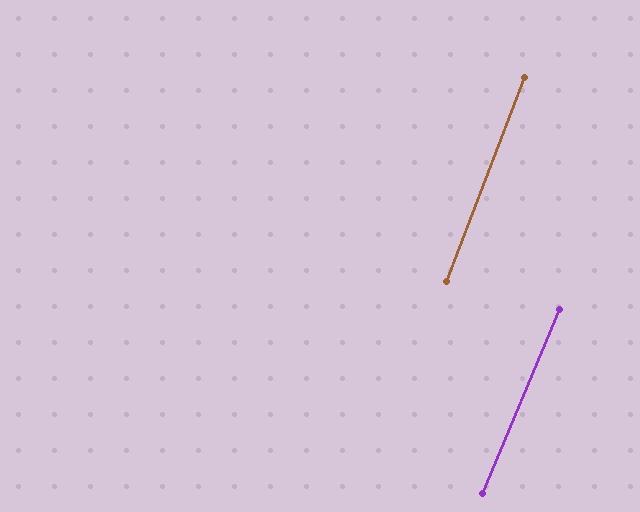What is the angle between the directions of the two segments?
Approximately 2 degrees.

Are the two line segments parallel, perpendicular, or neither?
Parallel — their directions differ by only 1.7°.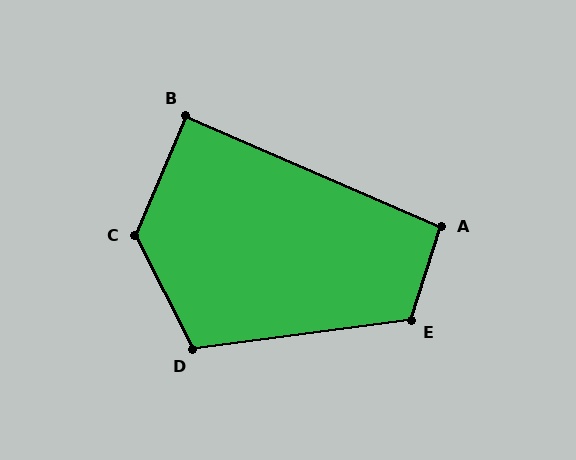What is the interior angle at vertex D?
Approximately 109 degrees (obtuse).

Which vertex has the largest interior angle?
C, at approximately 130 degrees.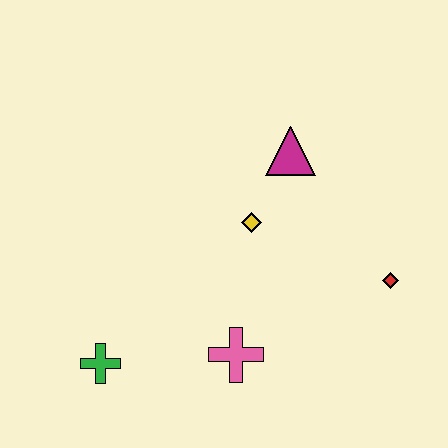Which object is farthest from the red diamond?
The green cross is farthest from the red diamond.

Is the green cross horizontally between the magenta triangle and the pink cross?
No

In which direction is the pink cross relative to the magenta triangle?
The pink cross is below the magenta triangle.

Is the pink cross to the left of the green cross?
No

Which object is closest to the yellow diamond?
The magenta triangle is closest to the yellow diamond.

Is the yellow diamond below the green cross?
No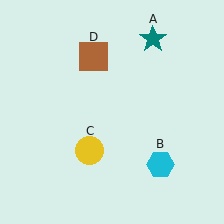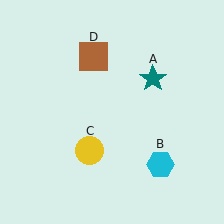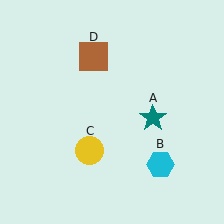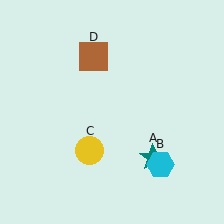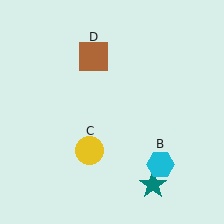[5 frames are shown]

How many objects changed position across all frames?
1 object changed position: teal star (object A).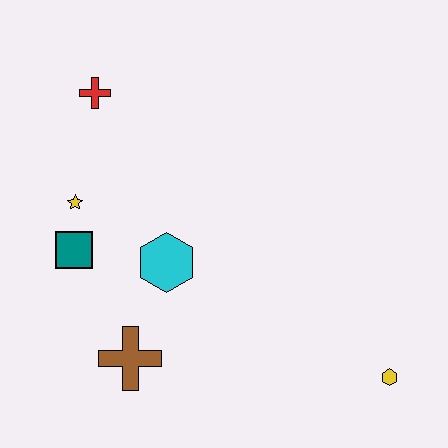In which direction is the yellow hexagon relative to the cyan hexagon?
The yellow hexagon is to the right of the cyan hexagon.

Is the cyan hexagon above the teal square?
No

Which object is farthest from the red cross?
The yellow hexagon is farthest from the red cross.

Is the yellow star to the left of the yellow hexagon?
Yes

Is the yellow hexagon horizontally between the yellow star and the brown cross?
No